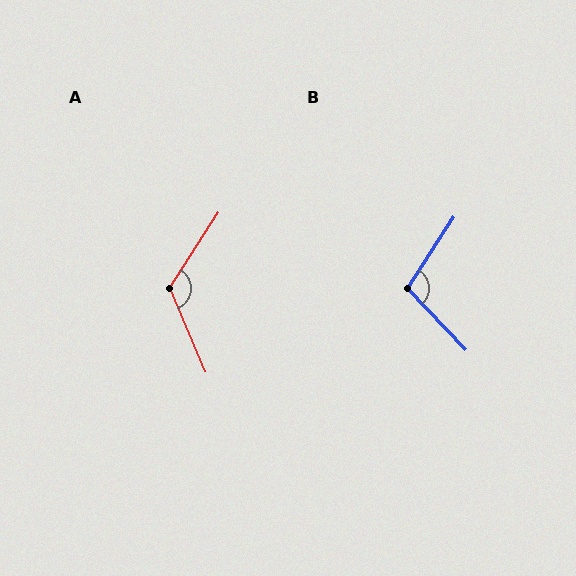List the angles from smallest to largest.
B (103°), A (124°).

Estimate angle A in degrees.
Approximately 124 degrees.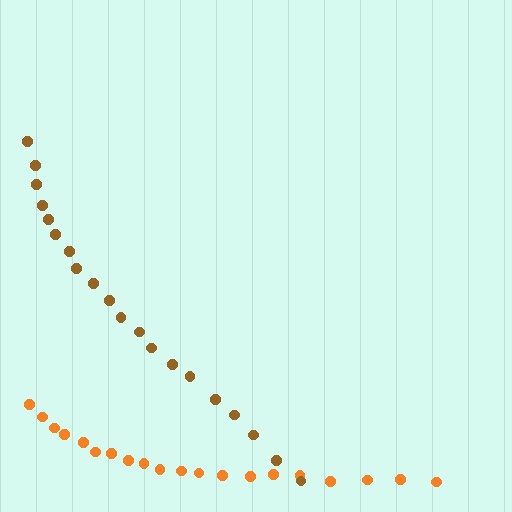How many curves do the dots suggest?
There are 2 distinct paths.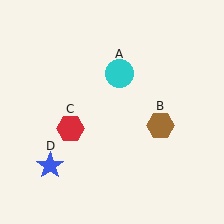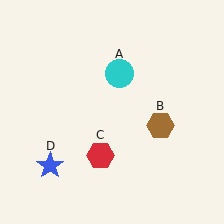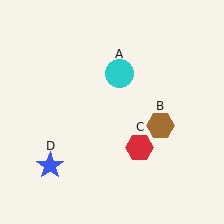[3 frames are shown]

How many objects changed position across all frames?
1 object changed position: red hexagon (object C).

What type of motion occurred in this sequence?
The red hexagon (object C) rotated counterclockwise around the center of the scene.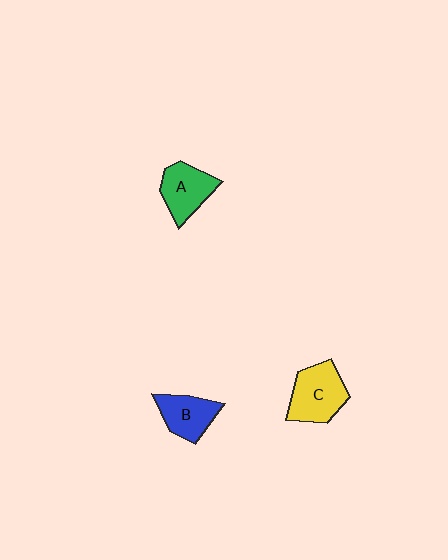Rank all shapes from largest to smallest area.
From largest to smallest: C (yellow), A (green), B (blue).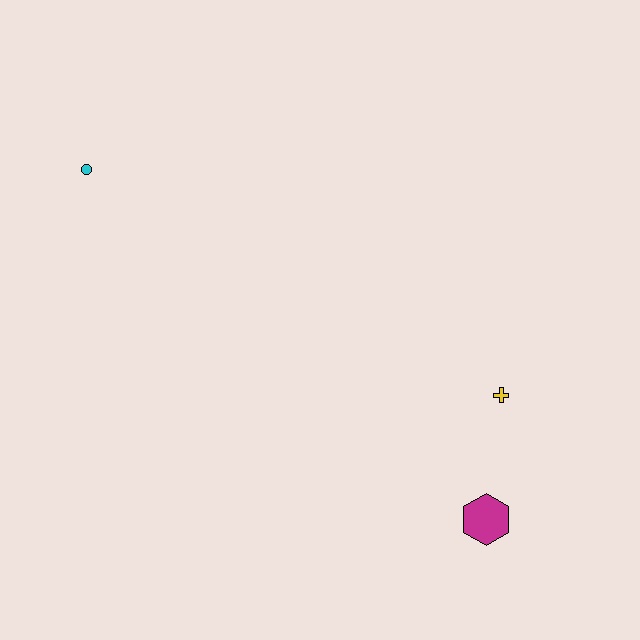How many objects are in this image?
There are 3 objects.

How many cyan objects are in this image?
There is 1 cyan object.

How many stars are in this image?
There are no stars.